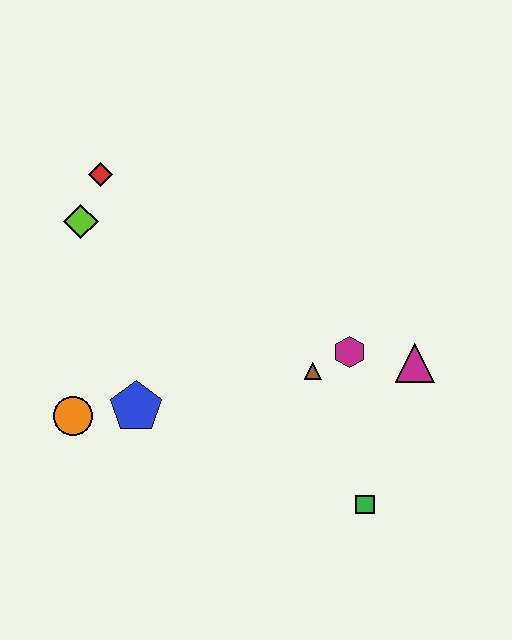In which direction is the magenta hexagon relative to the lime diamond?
The magenta hexagon is to the right of the lime diamond.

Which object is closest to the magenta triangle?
The magenta hexagon is closest to the magenta triangle.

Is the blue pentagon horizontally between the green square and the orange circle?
Yes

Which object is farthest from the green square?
The red diamond is farthest from the green square.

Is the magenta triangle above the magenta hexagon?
No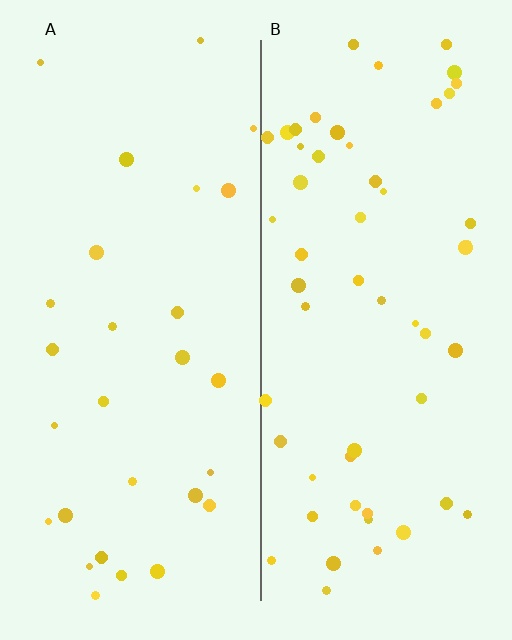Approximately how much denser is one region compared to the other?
Approximately 1.9× — region B over region A.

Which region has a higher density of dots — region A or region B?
B (the right).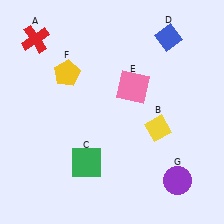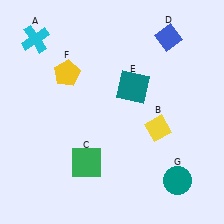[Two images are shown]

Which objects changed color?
A changed from red to cyan. E changed from pink to teal. G changed from purple to teal.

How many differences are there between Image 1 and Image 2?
There are 3 differences between the two images.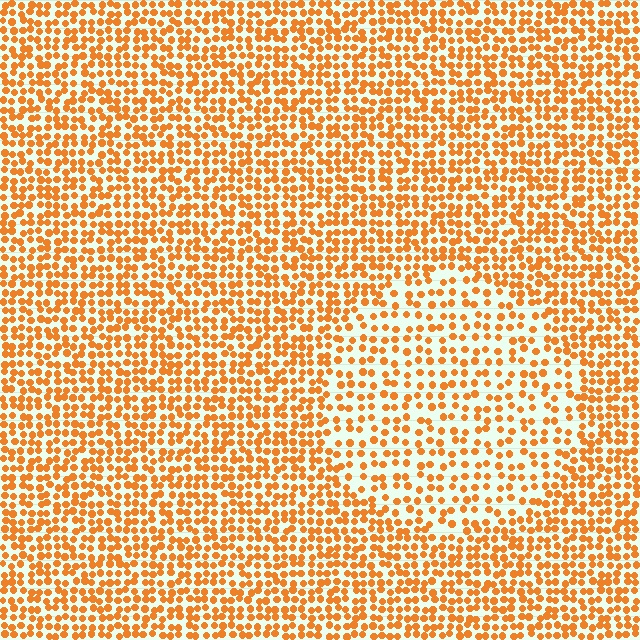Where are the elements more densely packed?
The elements are more densely packed outside the circle boundary.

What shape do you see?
I see a circle.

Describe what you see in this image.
The image contains small orange elements arranged at two different densities. A circle-shaped region is visible where the elements are less densely packed than the surrounding area.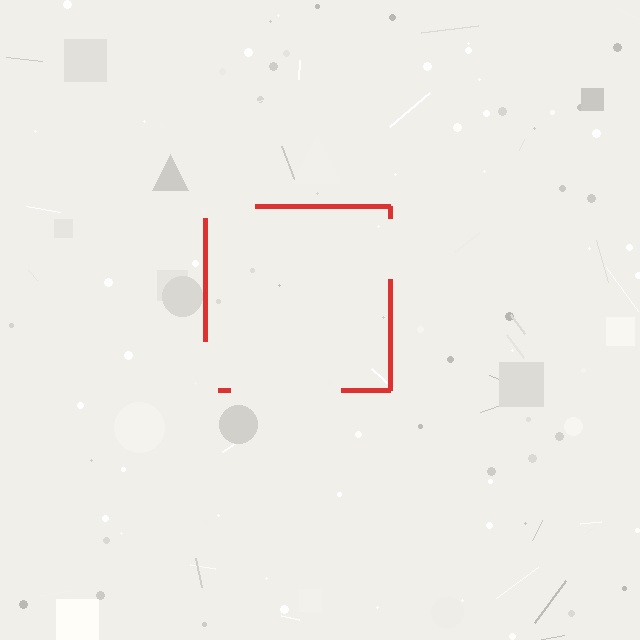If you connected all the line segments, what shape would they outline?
They would outline a square.